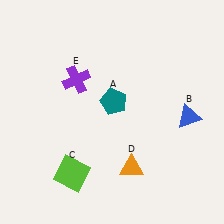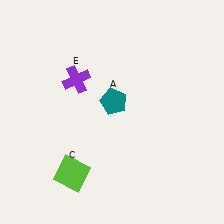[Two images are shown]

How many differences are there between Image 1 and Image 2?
There are 2 differences between the two images.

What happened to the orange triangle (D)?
The orange triangle (D) was removed in Image 2. It was in the bottom-right area of Image 1.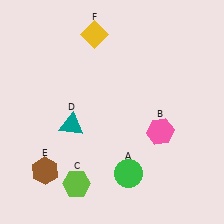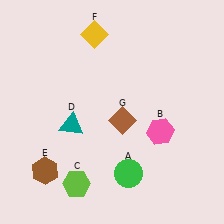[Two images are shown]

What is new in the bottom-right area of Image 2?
A brown diamond (G) was added in the bottom-right area of Image 2.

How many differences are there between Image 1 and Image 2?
There is 1 difference between the two images.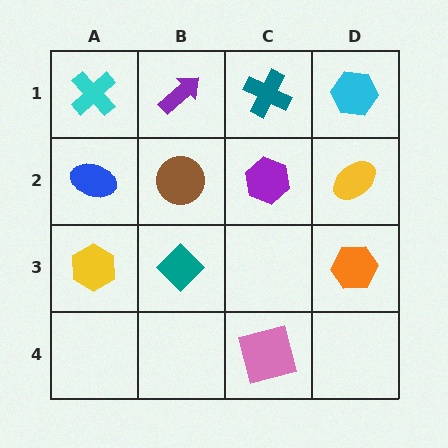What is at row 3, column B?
A teal diamond.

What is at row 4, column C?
A pink square.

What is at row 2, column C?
A purple hexagon.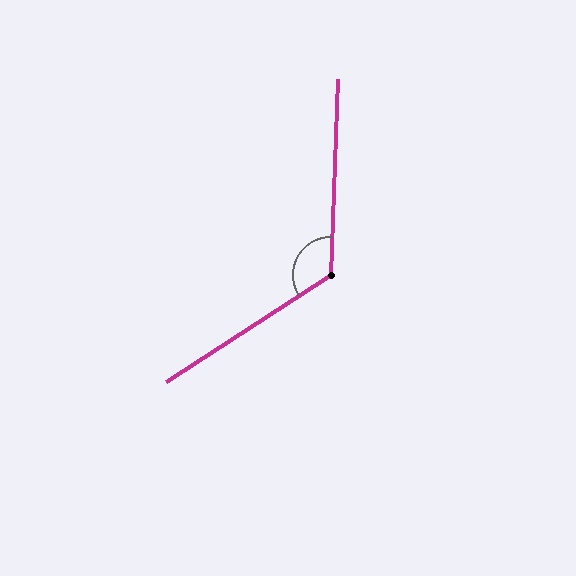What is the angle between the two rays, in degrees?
Approximately 125 degrees.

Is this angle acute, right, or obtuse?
It is obtuse.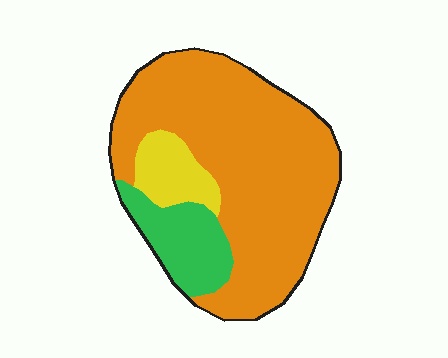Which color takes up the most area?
Orange, at roughly 75%.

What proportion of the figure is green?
Green covers roughly 15% of the figure.